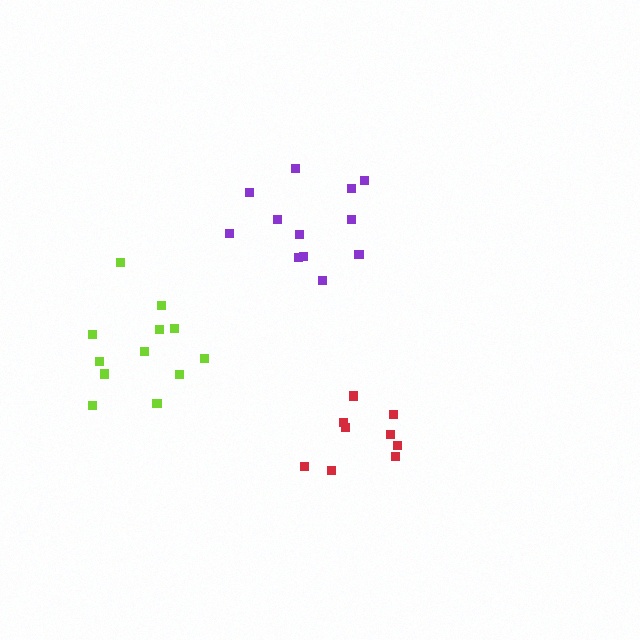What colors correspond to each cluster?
The clusters are colored: red, lime, purple.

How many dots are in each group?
Group 1: 9 dots, Group 2: 12 dots, Group 3: 12 dots (33 total).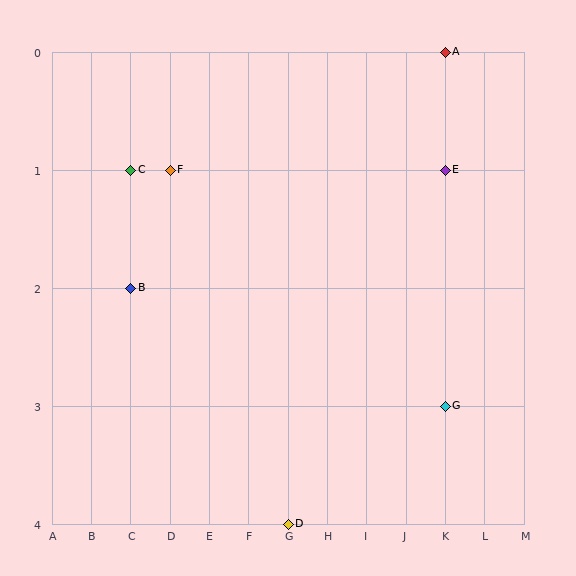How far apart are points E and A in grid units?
Points E and A are 1 row apart.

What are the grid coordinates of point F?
Point F is at grid coordinates (D, 1).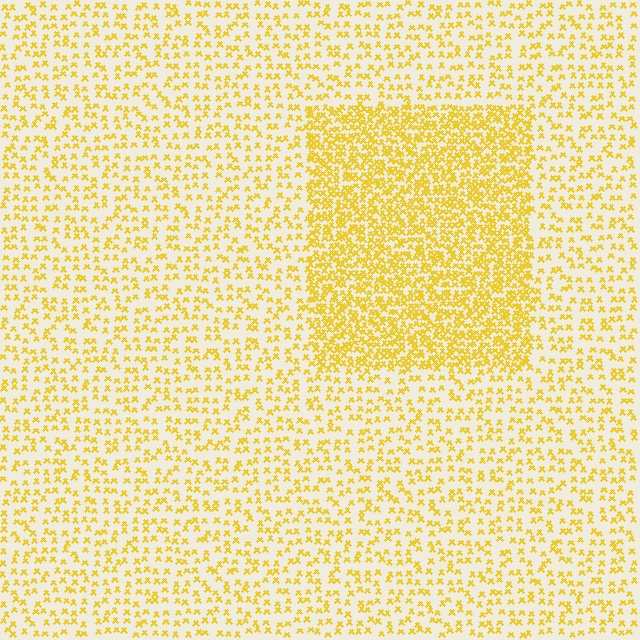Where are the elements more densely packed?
The elements are more densely packed inside the rectangle boundary.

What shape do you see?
I see a rectangle.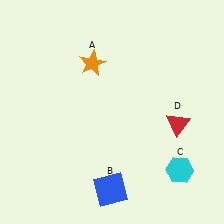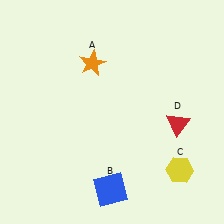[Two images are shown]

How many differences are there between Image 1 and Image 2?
There is 1 difference between the two images.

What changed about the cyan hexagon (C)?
In Image 1, C is cyan. In Image 2, it changed to yellow.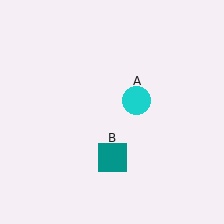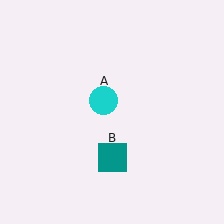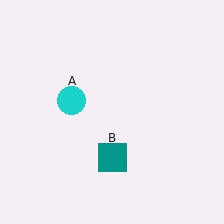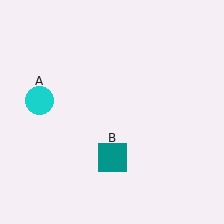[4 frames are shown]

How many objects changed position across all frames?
1 object changed position: cyan circle (object A).